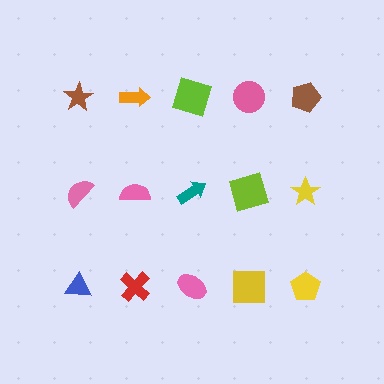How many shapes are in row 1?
5 shapes.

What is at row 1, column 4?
A pink circle.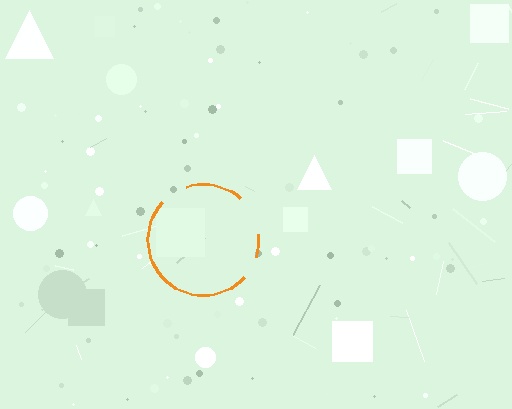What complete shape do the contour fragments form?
The contour fragments form a circle.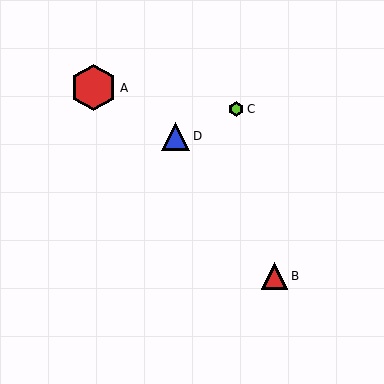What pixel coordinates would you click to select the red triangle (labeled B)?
Click at (275, 276) to select the red triangle B.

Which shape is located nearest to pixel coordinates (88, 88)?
The red hexagon (labeled A) at (93, 88) is nearest to that location.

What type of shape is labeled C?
Shape C is a lime hexagon.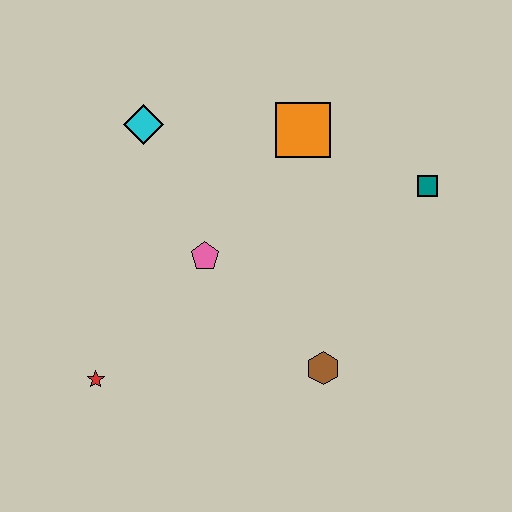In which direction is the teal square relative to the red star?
The teal square is to the right of the red star.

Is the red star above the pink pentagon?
No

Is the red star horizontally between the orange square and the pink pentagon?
No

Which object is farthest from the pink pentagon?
The teal square is farthest from the pink pentagon.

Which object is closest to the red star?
The pink pentagon is closest to the red star.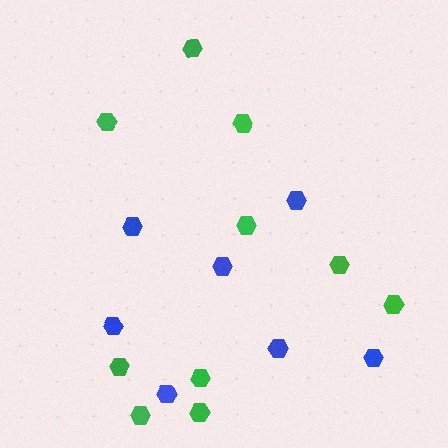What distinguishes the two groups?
There are 2 groups: one group of green hexagons (10) and one group of blue hexagons (7).